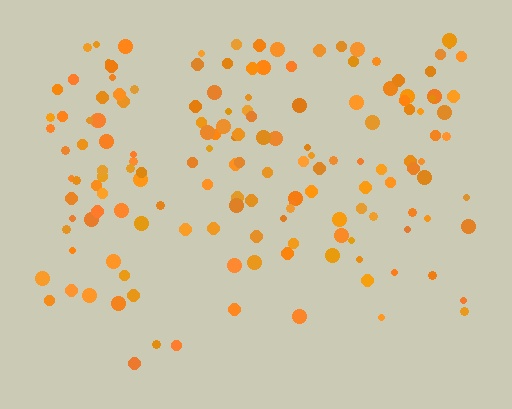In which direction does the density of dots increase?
From bottom to top, with the top side densest.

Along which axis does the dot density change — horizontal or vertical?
Vertical.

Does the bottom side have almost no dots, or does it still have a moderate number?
Still a moderate number, just noticeably fewer than the top.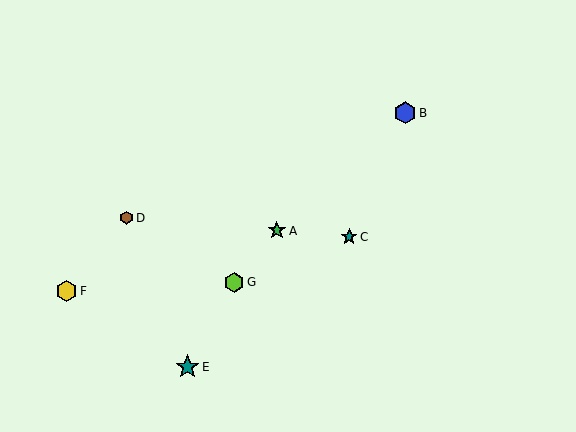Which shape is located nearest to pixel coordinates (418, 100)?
The blue hexagon (labeled B) at (405, 113) is nearest to that location.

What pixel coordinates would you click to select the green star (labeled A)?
Click at (277, 231) to select the green star A.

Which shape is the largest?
The teal star (labeled E) is the largest.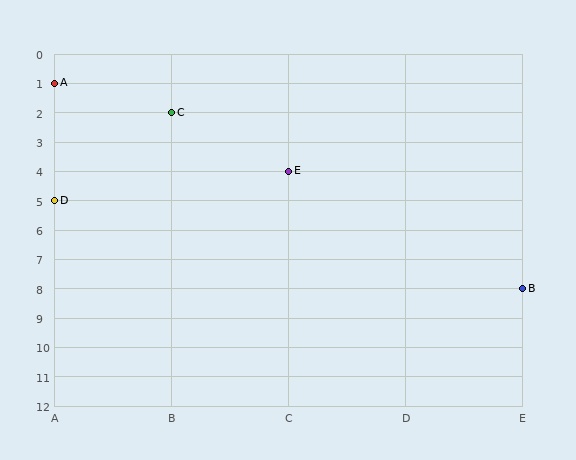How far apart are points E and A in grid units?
Points E and A are 2 columns and 3 rows apart (about 3.6 grid units diagonally).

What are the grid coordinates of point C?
Point C is at grid coordinates (B, 2).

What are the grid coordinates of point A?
Point A is at grid coordinates (A, 1).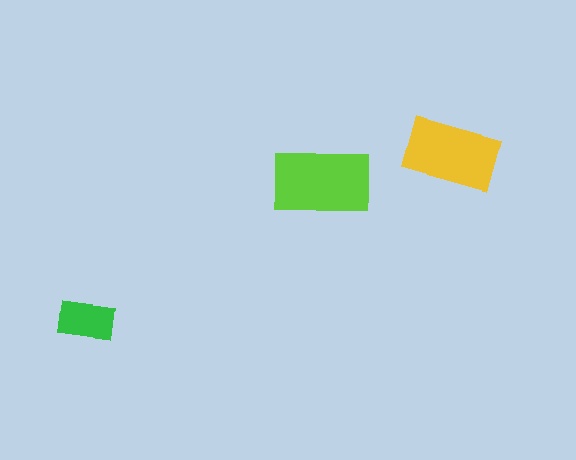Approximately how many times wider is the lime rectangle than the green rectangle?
About 1.5 times wider.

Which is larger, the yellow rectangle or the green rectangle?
The yellow one.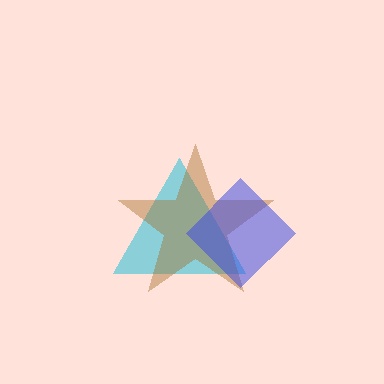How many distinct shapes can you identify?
There are 3 distinct shapes: a cyan triangle, a brown star, a blue diamond.